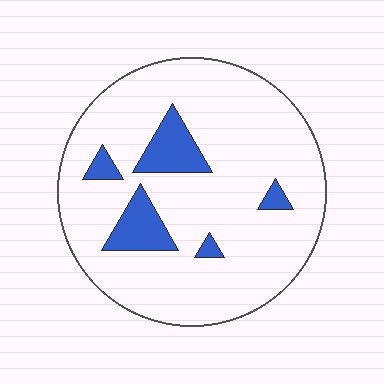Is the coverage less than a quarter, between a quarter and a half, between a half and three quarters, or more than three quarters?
Less than a quarter.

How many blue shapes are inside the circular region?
5.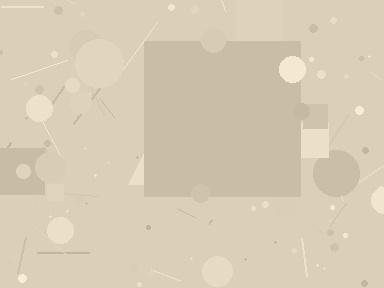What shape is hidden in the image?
A square is hidden in the image.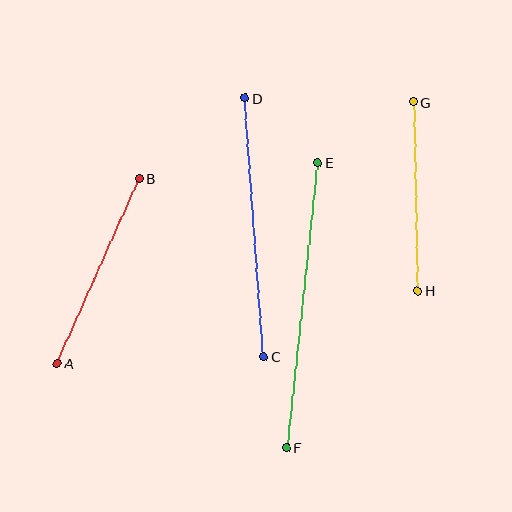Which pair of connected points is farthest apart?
Points E and F are farthest apart.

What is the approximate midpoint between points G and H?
The midpoint is at approximately (415, 196) pixels.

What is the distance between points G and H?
The distance is approximately 189 pixels.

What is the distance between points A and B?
The distance is approximately 202 pixels.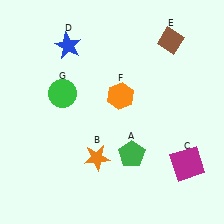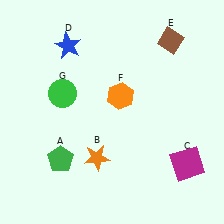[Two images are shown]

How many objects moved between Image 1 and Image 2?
1 object moved between the two images.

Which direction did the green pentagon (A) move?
The green pentagon (A) moved left.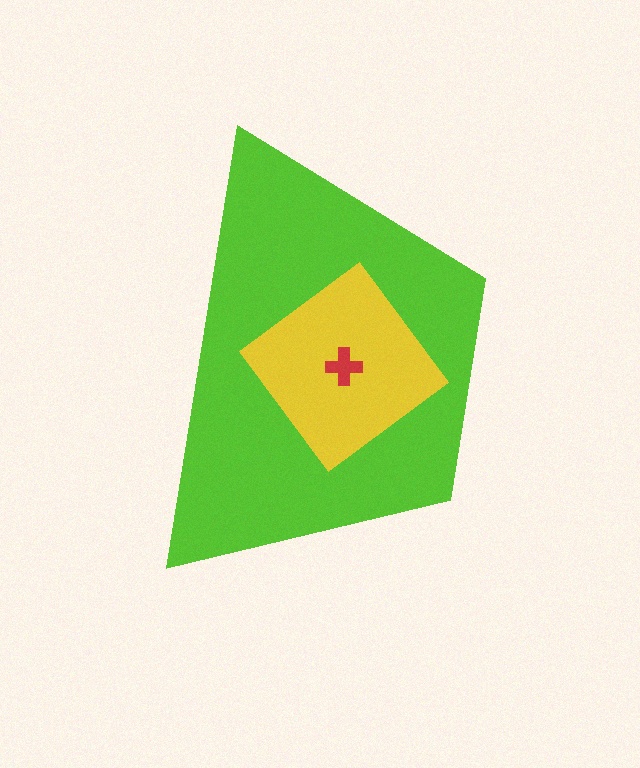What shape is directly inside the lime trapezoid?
The yellow diamond.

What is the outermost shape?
The lime trapezoid.